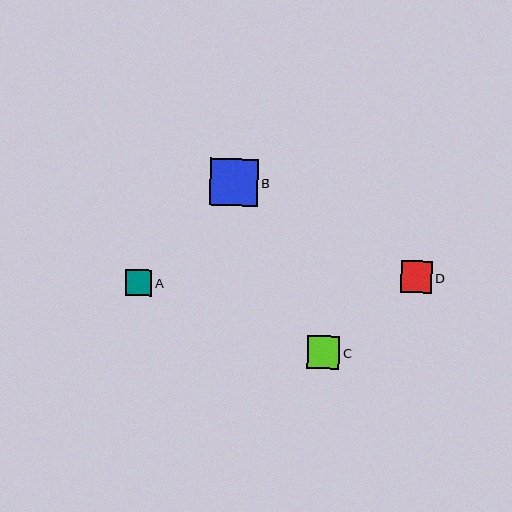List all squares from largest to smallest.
From largest to smallest: B, C, D, A.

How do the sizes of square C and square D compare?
Square C and square D are approximately the same size.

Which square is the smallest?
Square A is the smallest with a size of approximately 26 pixels.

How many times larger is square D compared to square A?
Square D is approximately 1.2 times the size of square A.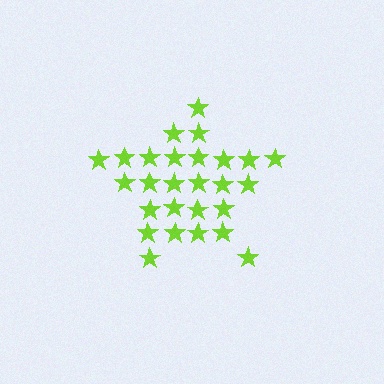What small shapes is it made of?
It is made of small stars.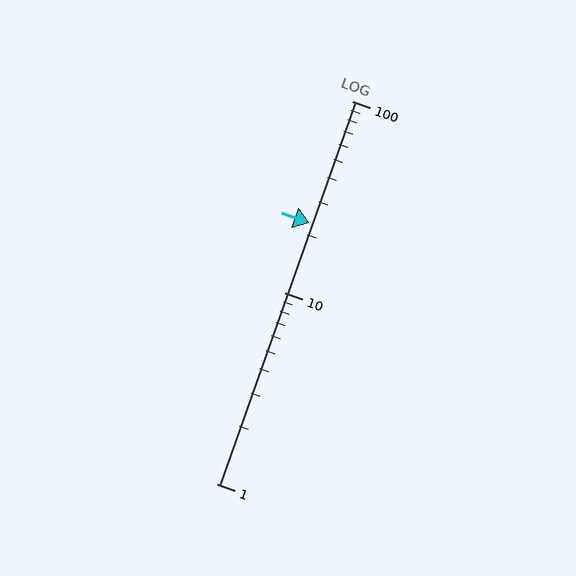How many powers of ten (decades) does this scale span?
The scale spans 2 decades, from 1 to 100.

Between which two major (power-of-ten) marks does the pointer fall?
The pointer is between 10 and 100.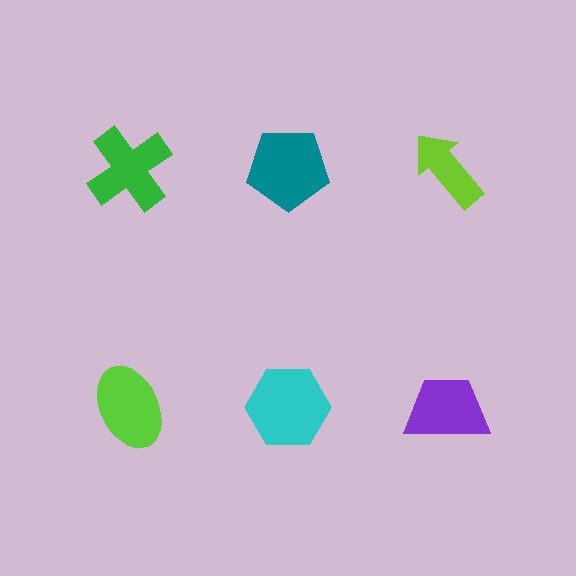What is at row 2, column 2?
A cyan hexagon.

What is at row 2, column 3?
A purple trapezoid.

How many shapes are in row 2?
3 shapes.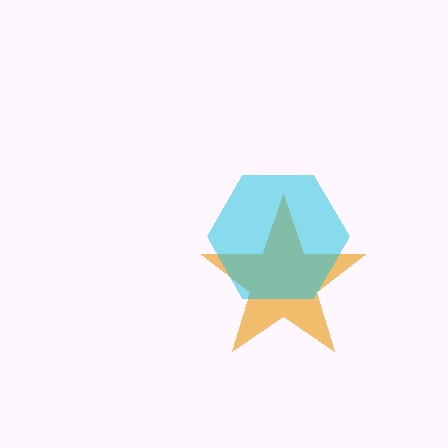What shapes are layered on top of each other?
The layered shapes are: an orange star, a cyan hexagon.